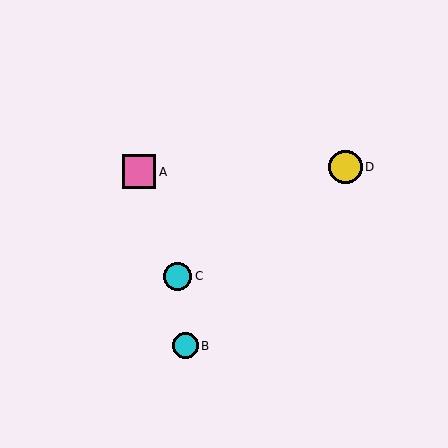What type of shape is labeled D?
Shape D is a yellow circle.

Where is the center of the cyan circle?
The center of the cyan circle is at (186, 346).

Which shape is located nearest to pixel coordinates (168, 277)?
The cyan circle (labeled C) at (178, 276) is nearest to that location.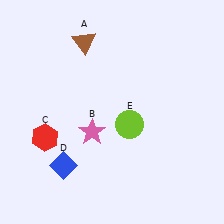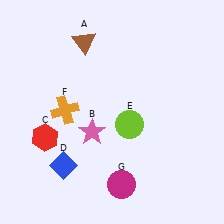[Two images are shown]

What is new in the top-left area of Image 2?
An orange cross (F) was added in the top-left area of Image 2.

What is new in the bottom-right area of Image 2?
A magenta circle (G) was added in the bottom-right area of Image 2.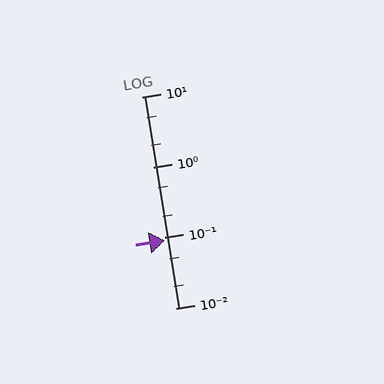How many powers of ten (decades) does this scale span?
The scale spans 3 decades, from 0.01 to 10.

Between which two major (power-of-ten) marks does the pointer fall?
The pointer is between 0.01 and 0.1.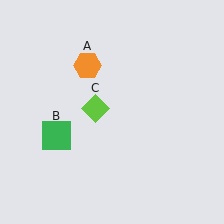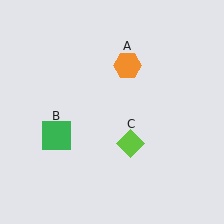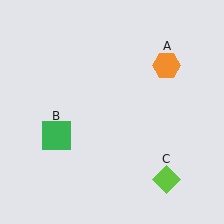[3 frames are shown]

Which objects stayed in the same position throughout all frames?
Green square (object B) remained stationary.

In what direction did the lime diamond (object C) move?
The lime diamond (object C) moved down and to the right.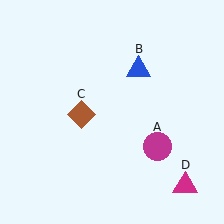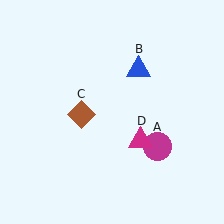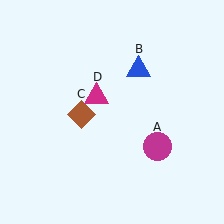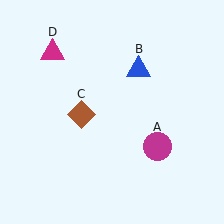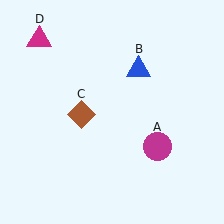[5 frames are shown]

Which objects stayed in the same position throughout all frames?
Magenta circle (object A) and blue triangle (object B) and brown diamond (object C) remained stationary.